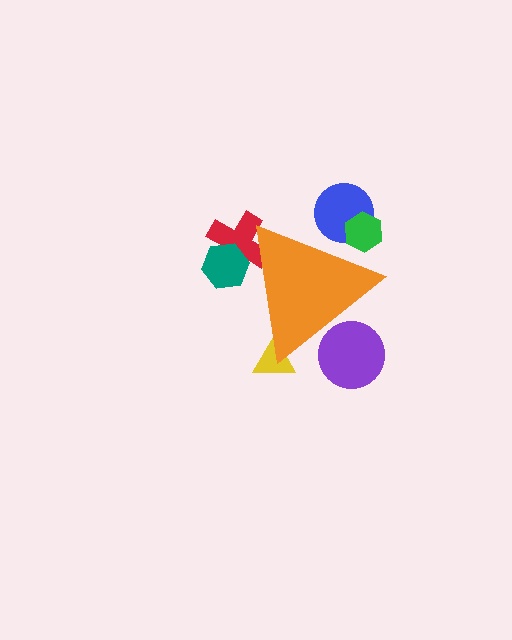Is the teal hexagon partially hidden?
Yes, the teal hexagon is partially hidden behind the orange triangle.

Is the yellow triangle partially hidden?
Yes, the yellow triangle is partially hidden behind the orange triangle.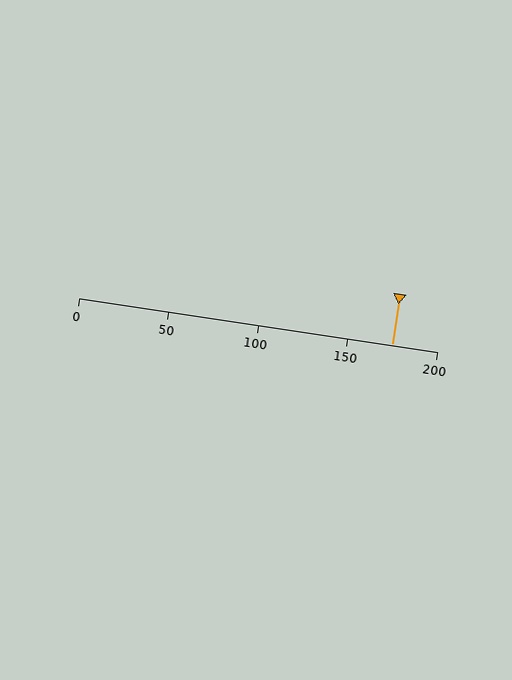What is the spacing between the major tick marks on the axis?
The major ticks are spaced 50 apart.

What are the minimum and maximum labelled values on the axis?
The axis runs from 0 to 200.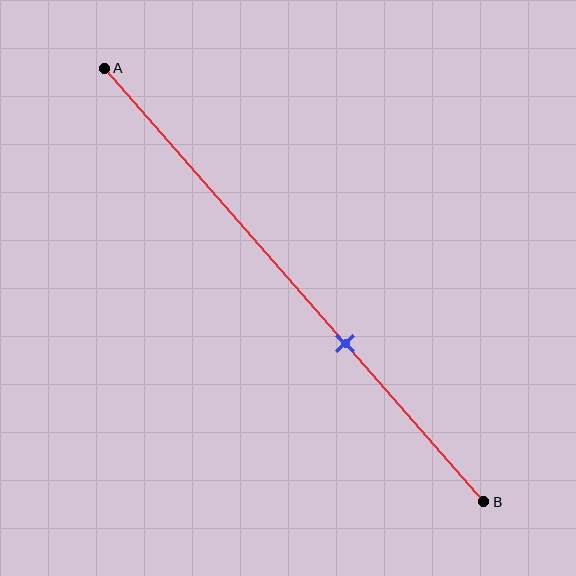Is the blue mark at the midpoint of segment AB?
No, the mark is at about 65% from A, not at the 50% midpoint.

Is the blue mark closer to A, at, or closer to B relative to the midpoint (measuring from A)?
The blue mark is closer to point B than the midpoint of segment AB.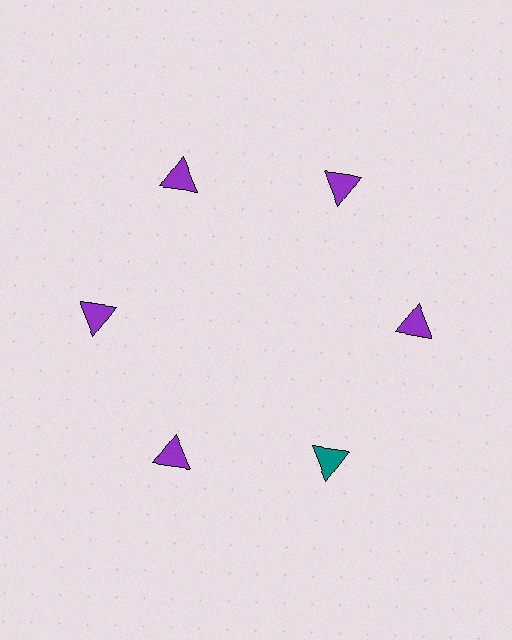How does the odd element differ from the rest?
It has a different color: teal instead of purple.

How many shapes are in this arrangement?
There are 6 shapes arranged in a ring pattern.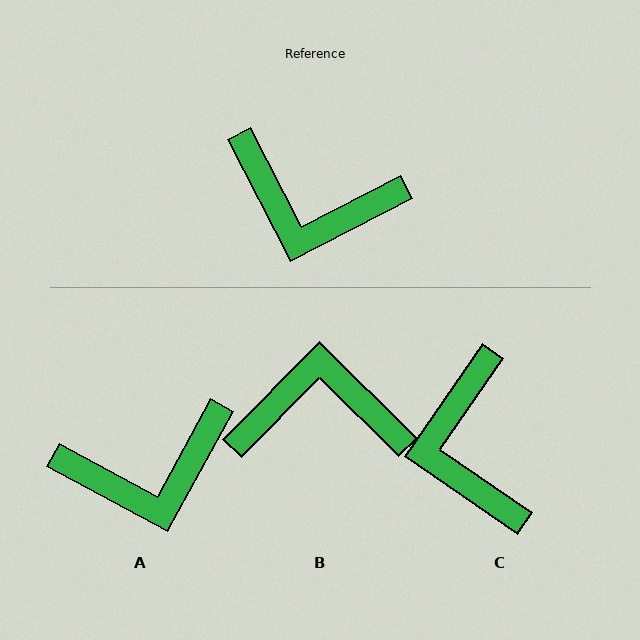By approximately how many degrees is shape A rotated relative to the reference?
Approximately 34 degrees counter-clockwise.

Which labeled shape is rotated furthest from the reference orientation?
B, about 162 degrees away.